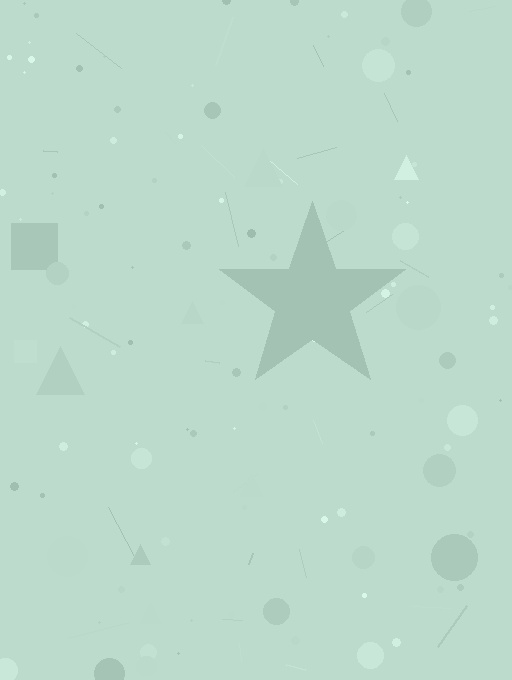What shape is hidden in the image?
A star is hidden in the image.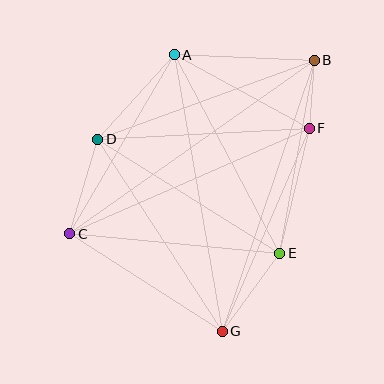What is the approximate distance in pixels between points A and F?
The distance between A and F is approximately 154 pixels.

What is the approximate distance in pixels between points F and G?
The distance between F and G is approximately 221 pixels.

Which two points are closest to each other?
Points B and F are closest to each other.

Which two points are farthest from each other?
Points B and C are farthest from each other.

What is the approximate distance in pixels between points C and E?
The distance between C and E is approximately 211 pixels.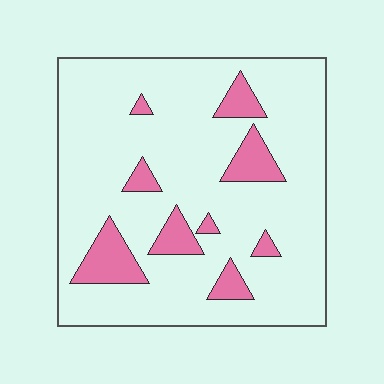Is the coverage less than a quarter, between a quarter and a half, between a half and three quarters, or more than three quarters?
Less than a quarter.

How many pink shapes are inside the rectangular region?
9.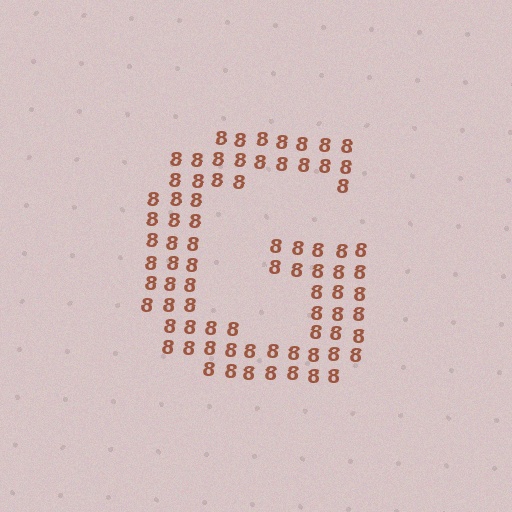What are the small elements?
The small elements are digit 8's.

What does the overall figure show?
The overall figure shows the letter G.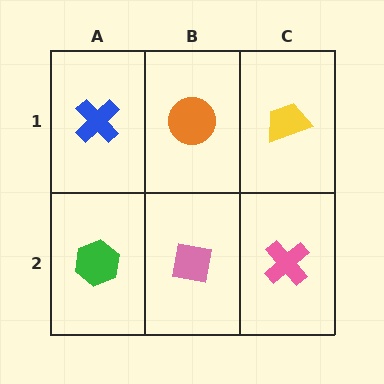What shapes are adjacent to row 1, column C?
A pink cross (row 2, column C), an orange circle (row 1, column B).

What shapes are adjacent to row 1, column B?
A pink square (row 2, column B), a blue cross (row 1, column A), a yellow trapezoid (row 1, column C).